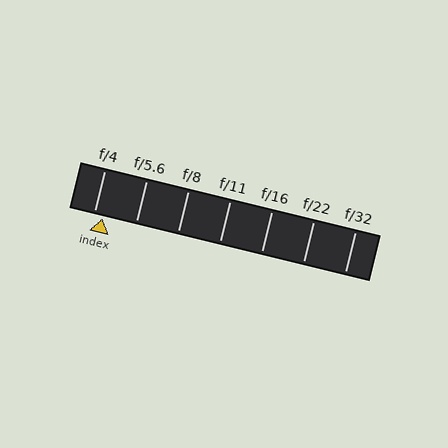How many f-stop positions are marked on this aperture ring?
There are 7 f-stop positions marked.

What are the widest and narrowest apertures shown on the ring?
The widest aperture shown is f/4 and the narrowest is f/32.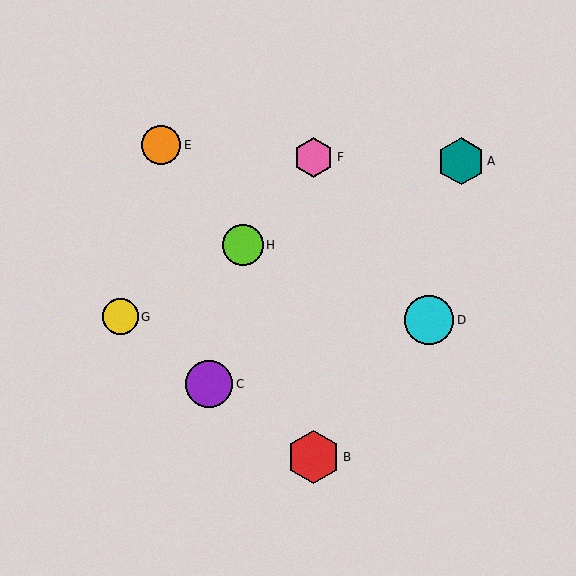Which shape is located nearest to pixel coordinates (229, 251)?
The lime circle (labeled H) at (243, 245) is nearest to that location.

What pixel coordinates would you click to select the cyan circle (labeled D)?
Click at (429, 320) to select the cyan circle D.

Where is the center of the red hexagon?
The center of the red hexagon is at (314, 457).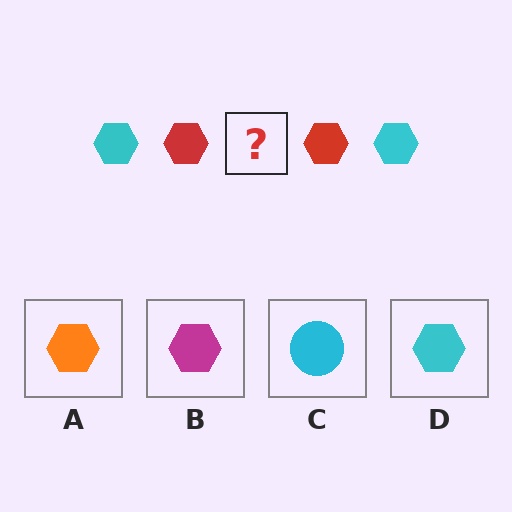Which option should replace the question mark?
Option D.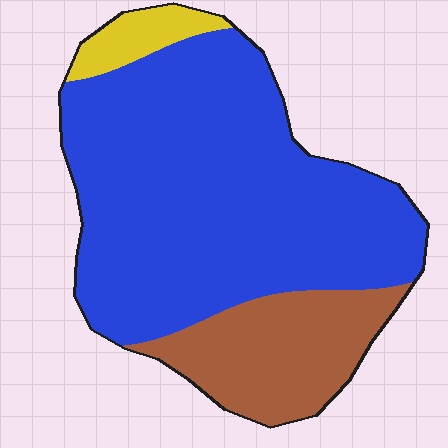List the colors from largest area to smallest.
From largest to smallest: blue, brown, yellow.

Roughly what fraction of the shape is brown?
Brown takes up about one fifth (1/5) of the shape.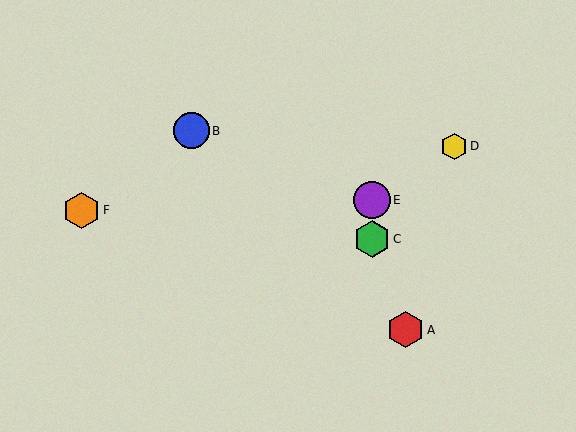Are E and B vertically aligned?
No, E is at x≈372 and B is at x≈191.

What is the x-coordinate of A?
Object A is at x≈406.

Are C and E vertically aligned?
Yes, both are at x≈372.